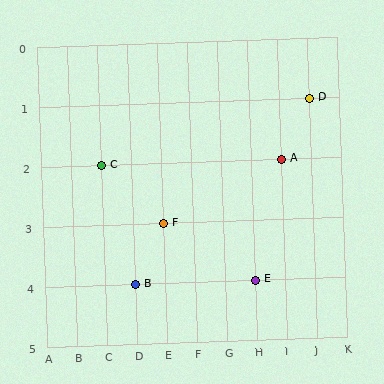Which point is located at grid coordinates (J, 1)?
Point D is at (J, 1).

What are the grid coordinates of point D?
Point D is at grid coordinates (J, 1).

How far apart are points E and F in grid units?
Points E and F are 3 columns and 1 row apart (about 3.2 grid units diagonally).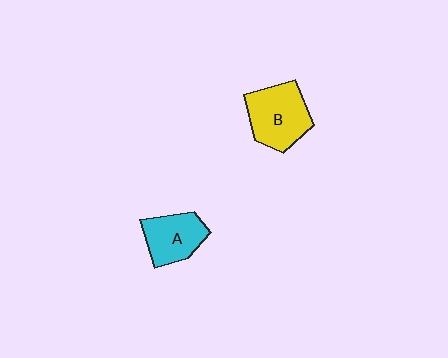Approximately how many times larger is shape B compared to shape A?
Approximately 1.3 times.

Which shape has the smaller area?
Shape A (cyan).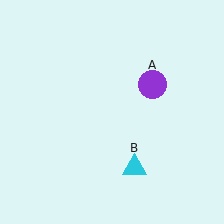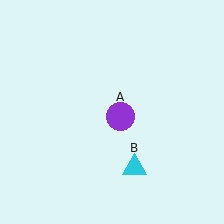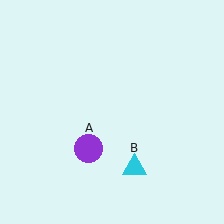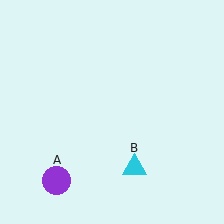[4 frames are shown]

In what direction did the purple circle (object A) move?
The purple circle (object A) moved down and to the left.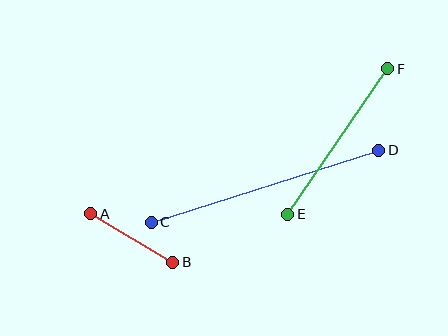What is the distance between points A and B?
The distance is approximately 95 pixels.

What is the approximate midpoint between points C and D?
The midpoint is at approximately (265, 186) pixels.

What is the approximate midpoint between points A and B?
The midpoint is at approximately (132, 238) pixels.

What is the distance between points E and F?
The distance is approximately 176 pixels.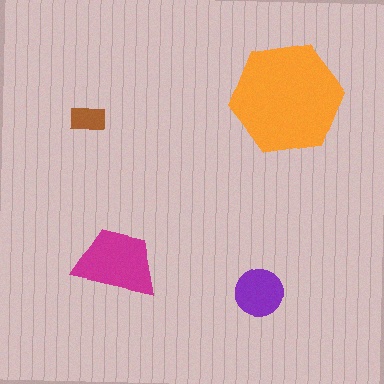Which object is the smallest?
The brown rectangle.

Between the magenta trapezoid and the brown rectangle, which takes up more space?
The magenta trapezoid.